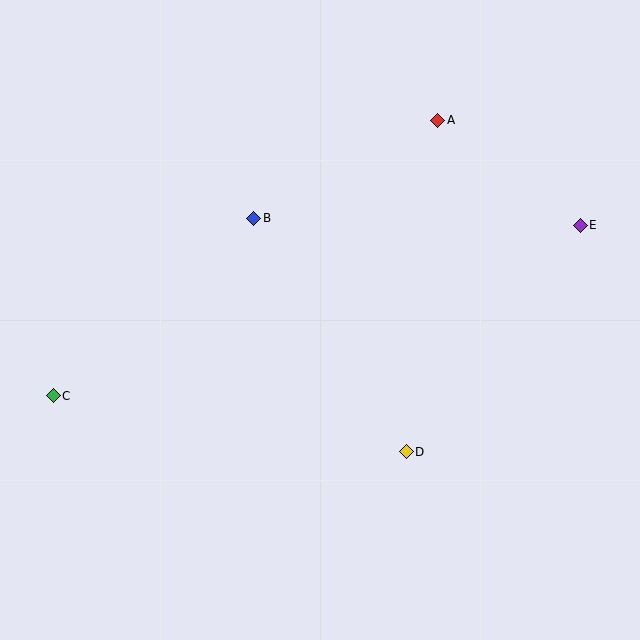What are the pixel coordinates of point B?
Point B is at (254, 218).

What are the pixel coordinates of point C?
Point C is at (53, 396).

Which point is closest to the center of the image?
Point B at (254, 218) is closest to the center.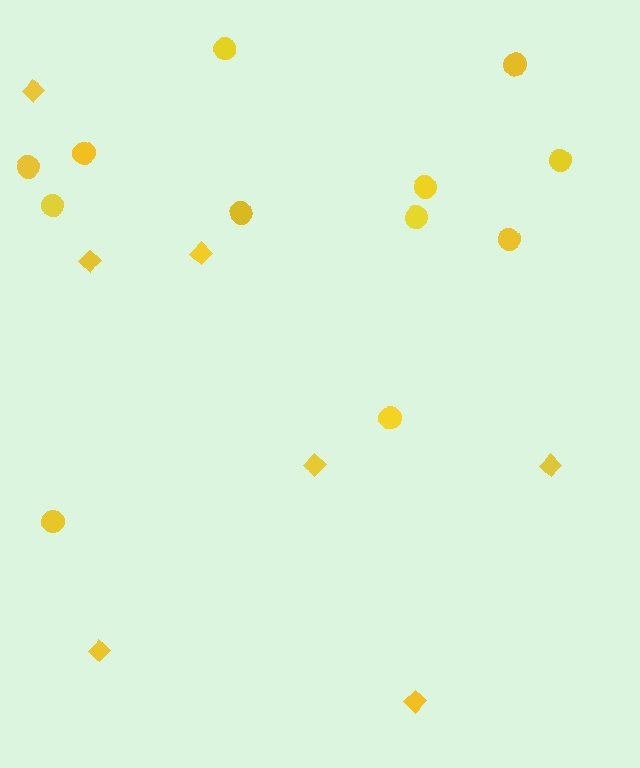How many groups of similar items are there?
There are 2 groups: one group of circles (12) and one group of diamonds (7).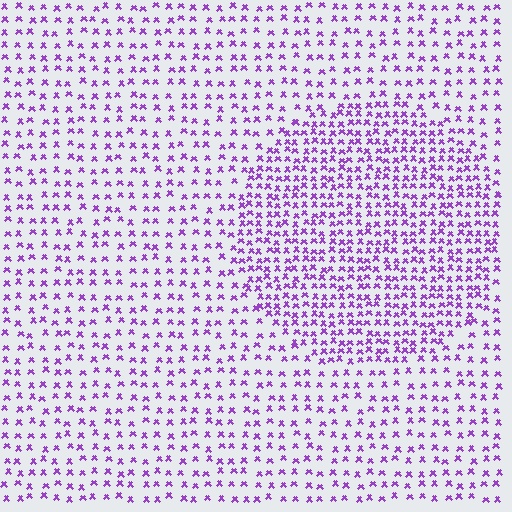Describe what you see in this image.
The image contains small purple elements arranged at two different densities. A circle-shaped region is visible where the elements are more densely packed than the surrounding area.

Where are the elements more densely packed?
The elements are more densely packed inside the circle boundary.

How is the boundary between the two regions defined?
The boundary is defined by a change in element density (approximately 1.9x ratio). All elements are the same color, size, and shape.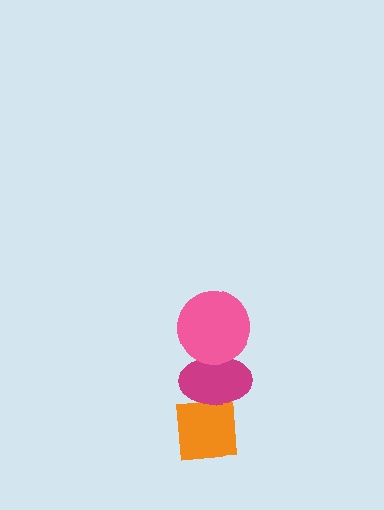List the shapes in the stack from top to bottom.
From top to bottom: the pink circle, the magenta ellipse, the orange square.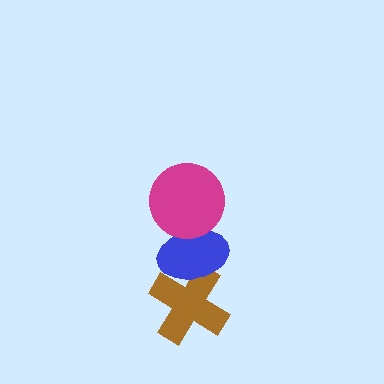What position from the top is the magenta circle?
The magenta circle is 1st from the top.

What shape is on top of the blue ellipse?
The magenta circle is on top of the blue ellipse.